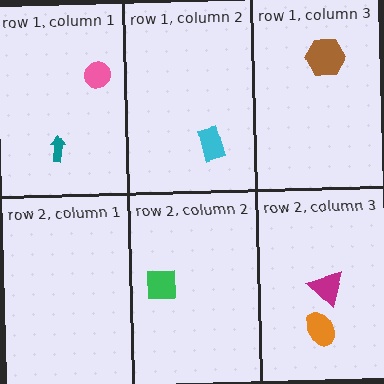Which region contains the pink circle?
The row 1, column 1 region.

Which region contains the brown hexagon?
The row 1, column 3 region.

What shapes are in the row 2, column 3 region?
The orange ellipse, the magenta triangle.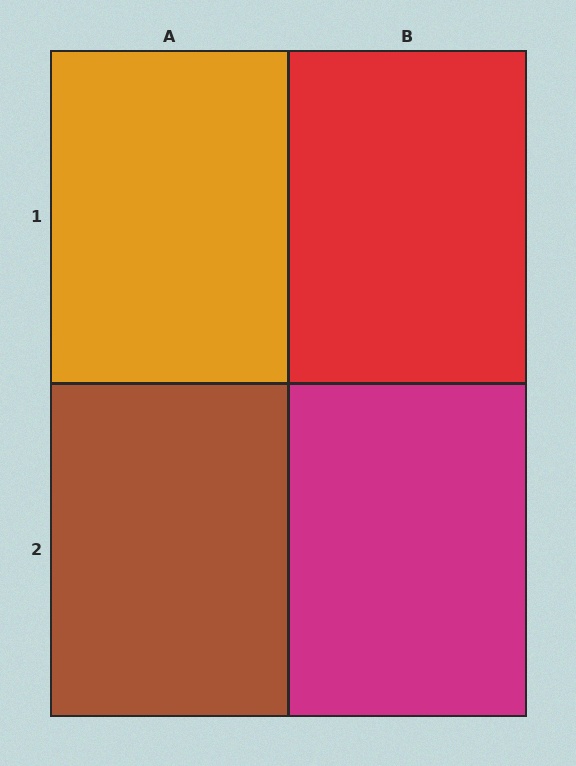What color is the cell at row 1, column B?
Red.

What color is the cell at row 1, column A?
Orange.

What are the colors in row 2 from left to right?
Brown, magenta.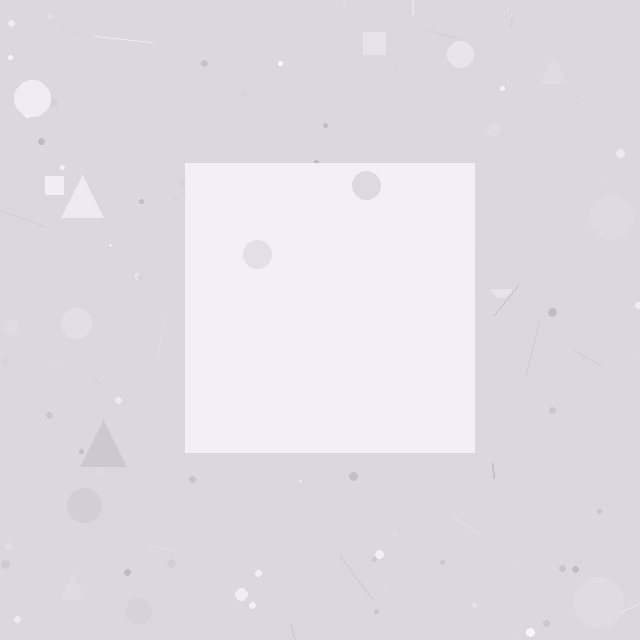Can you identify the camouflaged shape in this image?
The camouflaged shape is a square.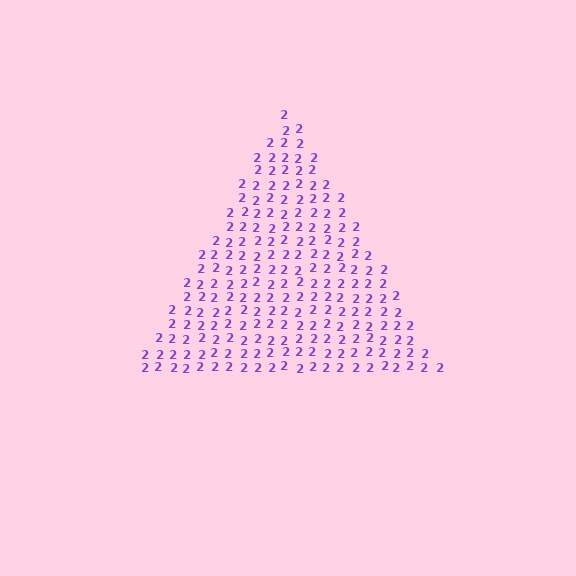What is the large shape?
The large shape is a triangle.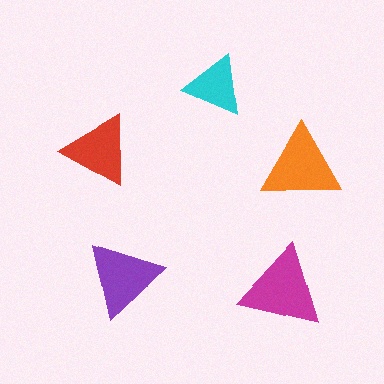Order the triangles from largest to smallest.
the magenta one, the orange one, the purple one, the red one, the cyan one.